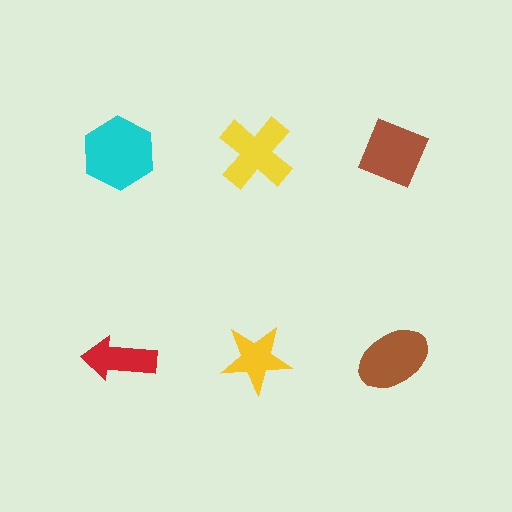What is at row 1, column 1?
A cyan hexagon.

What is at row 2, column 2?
A yellow star.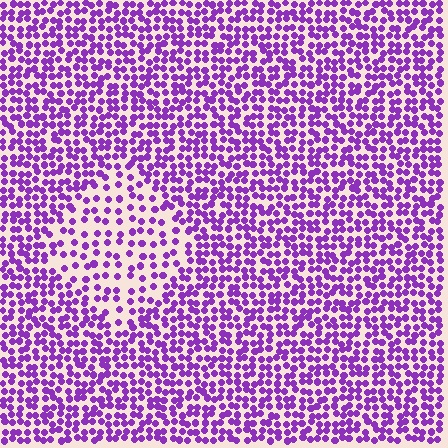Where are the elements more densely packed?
The elements are more densely packed outside the diamond boundary.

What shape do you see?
I see a diamond.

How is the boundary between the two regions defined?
The boundary is defined by a change in element density (approximately 2.0x ratio). All elements are the same color, size, and shape.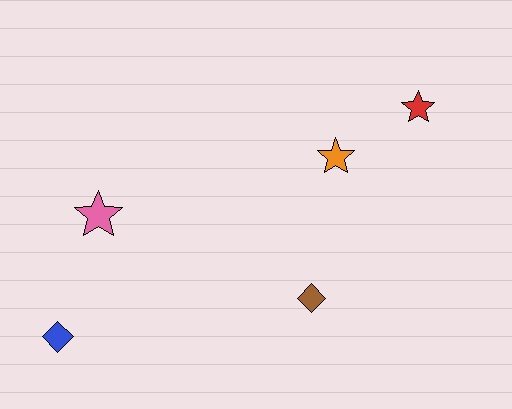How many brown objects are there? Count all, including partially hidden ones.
There is 1 brown object.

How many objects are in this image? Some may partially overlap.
There are 5 objects.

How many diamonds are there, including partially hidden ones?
There are 2 diamonds.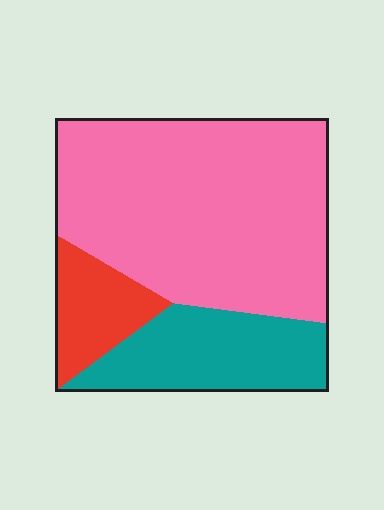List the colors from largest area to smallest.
From largest to smallest: pink, teal, red.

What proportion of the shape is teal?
Teal covers 23% of the shape.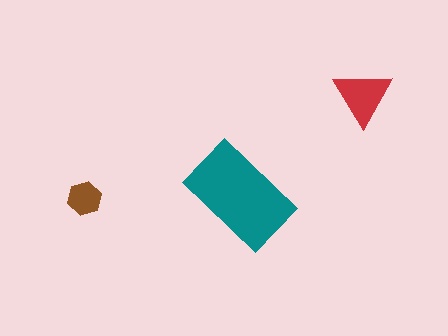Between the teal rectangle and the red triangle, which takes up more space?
The teal rectangle.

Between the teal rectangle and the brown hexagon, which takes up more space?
The teal rectangle.